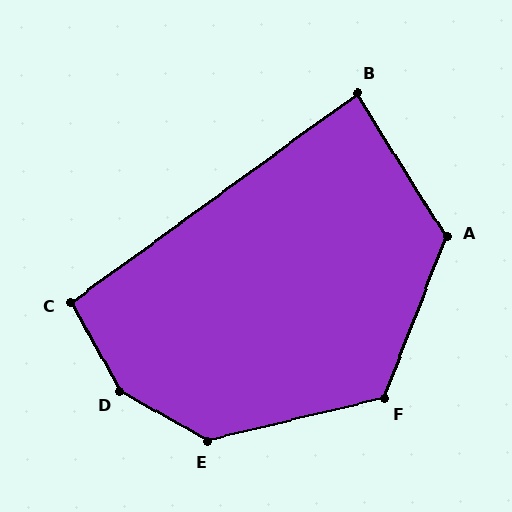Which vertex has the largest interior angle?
D, at approximately 149 degrees.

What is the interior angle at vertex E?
Approximately 136 degrees (obtuse).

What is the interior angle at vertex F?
Approximately 125 degrees (obtuse).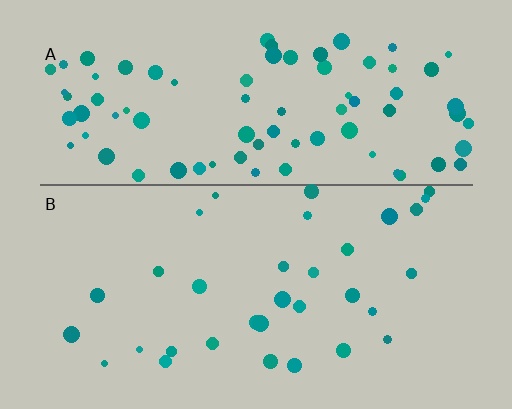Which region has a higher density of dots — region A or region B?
A (the top).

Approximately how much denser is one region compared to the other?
Approximately 2.5× — region A over region B.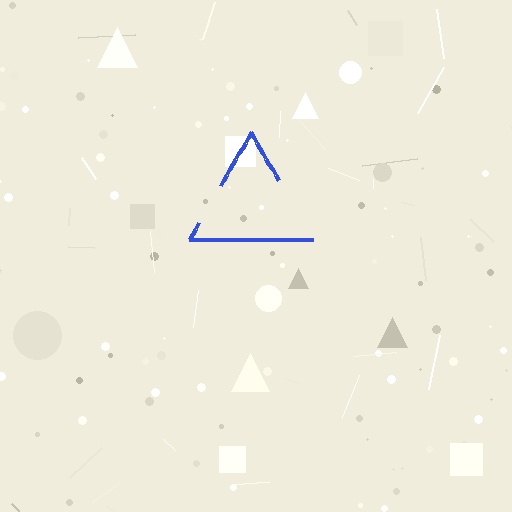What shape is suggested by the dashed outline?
The dashed outline suggests a triangle.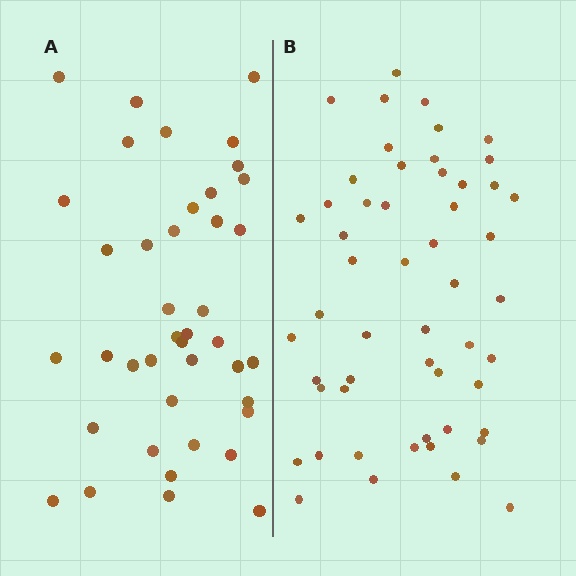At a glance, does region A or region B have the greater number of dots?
Region B (the right region) has more dots.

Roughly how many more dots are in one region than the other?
Region B has roughly 12 or so more dots than region A.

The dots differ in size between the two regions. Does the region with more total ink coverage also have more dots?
No. Region A has more total ink coverage because its dots are larger, but region B actually contains more individual dots. Total area can be misleading — the number of items is what matters here.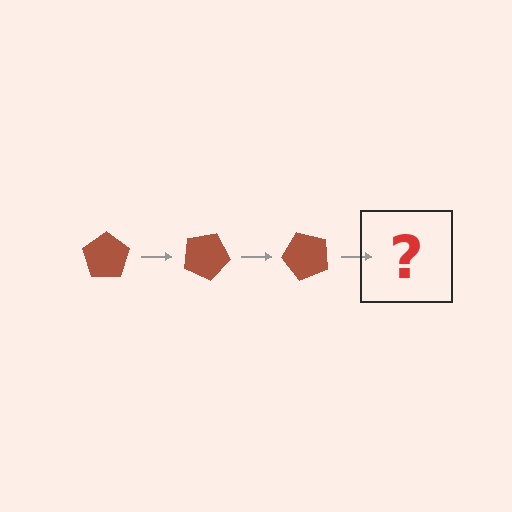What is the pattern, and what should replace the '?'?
The pattern is that the pentagon rotates 25 degrees each step. The '?' should be a brown pentagon rotated 75 degrees.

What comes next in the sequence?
The next element should be a brown pentagon rotated 75 degrees.